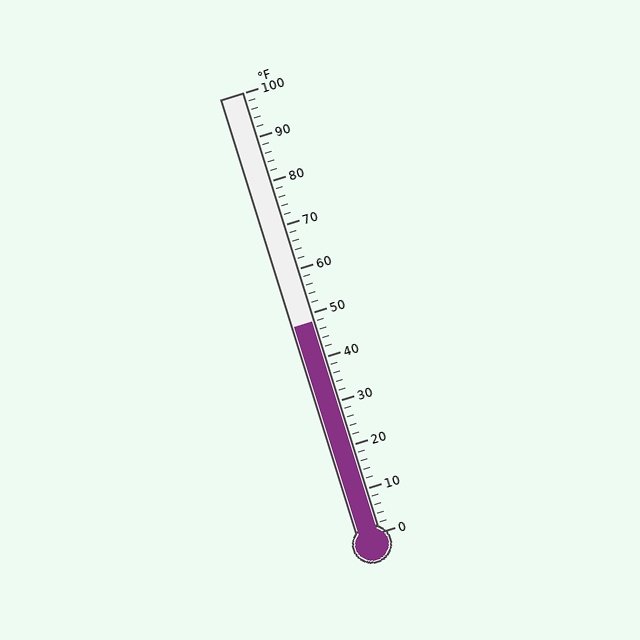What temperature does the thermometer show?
The thermometer shows approximately 48°F.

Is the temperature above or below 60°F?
The temperature is below 60°F.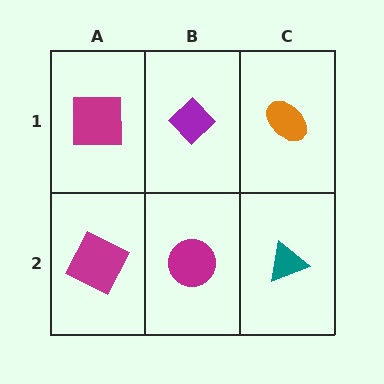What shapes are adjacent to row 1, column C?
A teal triangle (row 2, column C), a purple diamond (row 1, column B).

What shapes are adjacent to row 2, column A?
A magenta square (row 1, column A), a magenta circle (row 2, column B).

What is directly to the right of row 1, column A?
A purple diamond.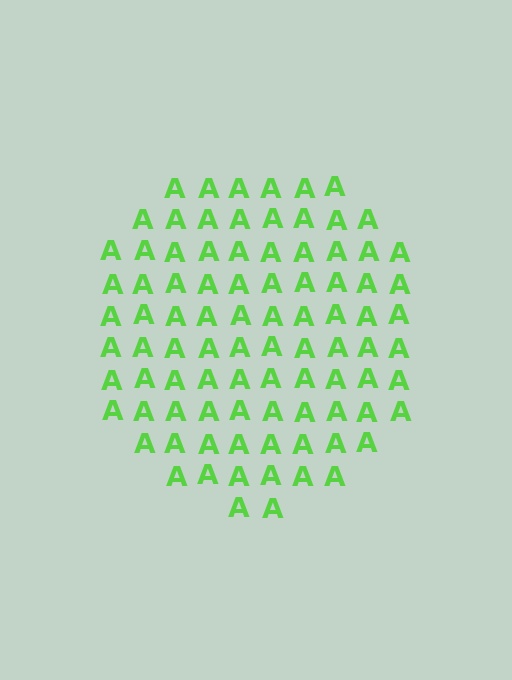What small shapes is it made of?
It is made of small letter A's.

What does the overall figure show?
The overall figure shows a circle.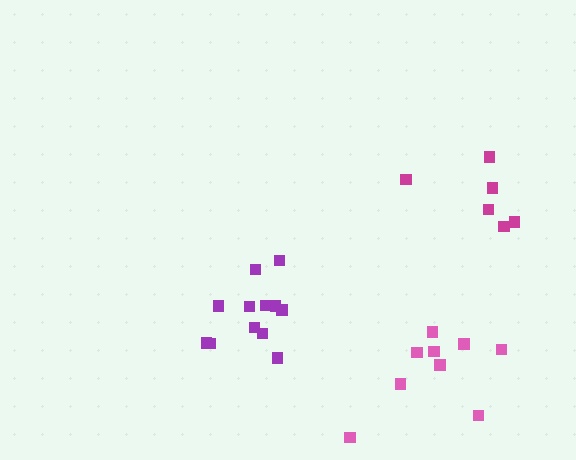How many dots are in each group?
Group 1: 6 dots, Group 2: 12 dots, Group 3: 9 dots (27 total).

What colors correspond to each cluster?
The clusters are colored: magenta, purple, pink.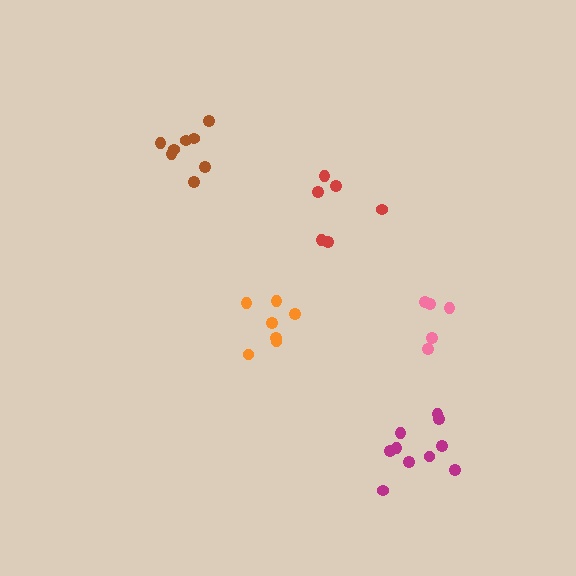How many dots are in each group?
Group 1: 7 dots, Group 2: 6 dots, Group 3: 8 dots, Group 4: 5 dots, Group 5: 10 dots (36 total).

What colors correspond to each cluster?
The clusters are colored: orange, red, brown, pink, magenta.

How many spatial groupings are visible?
There are 5 spatial groupings.